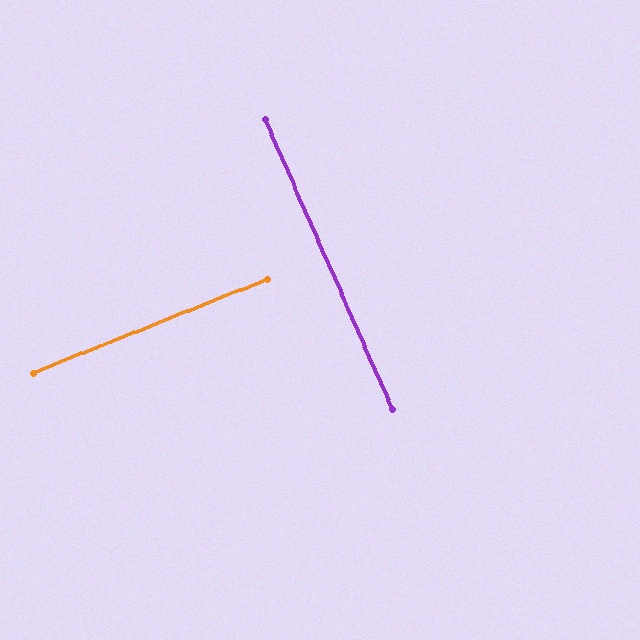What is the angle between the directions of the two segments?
Approximately 88 degrees.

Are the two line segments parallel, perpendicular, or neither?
Perpendicular — they meet at approximately 88°.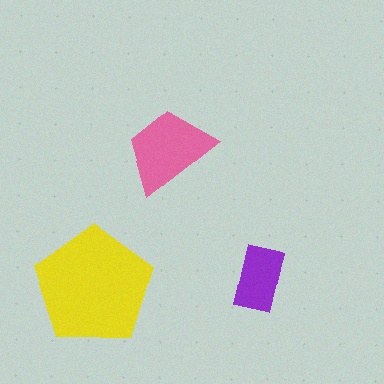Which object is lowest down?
The yellow pentagon is bottommost.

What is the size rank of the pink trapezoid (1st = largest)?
2nd.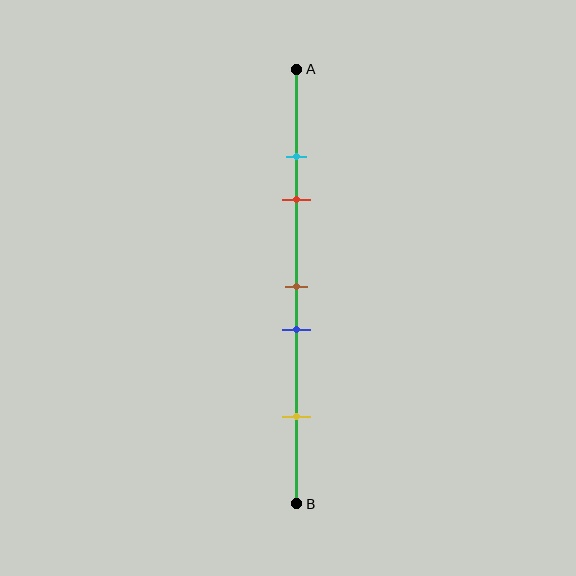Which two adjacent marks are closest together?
The cyan and red marks are the closest adjacent pair.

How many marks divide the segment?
There are 5 marks dividing the segment.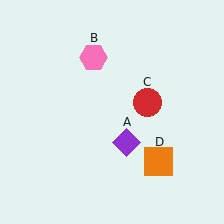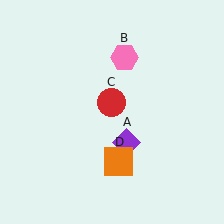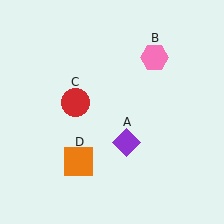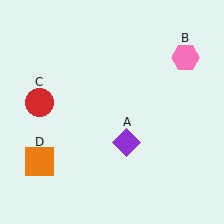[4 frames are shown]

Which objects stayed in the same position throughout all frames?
Purple diamond (object A) remained stationary.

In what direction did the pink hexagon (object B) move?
The pink hexagon (object B) moved right.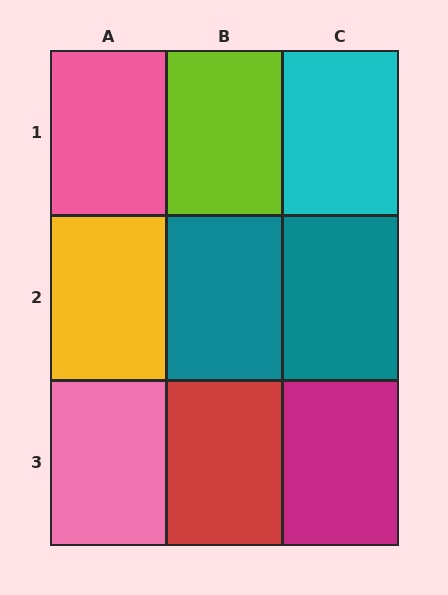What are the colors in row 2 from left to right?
Yellow, teal, teal.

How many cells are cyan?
1 cell is cyan.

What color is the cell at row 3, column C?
Magenta.